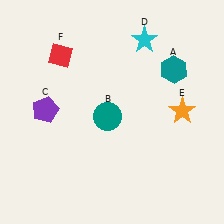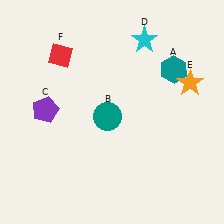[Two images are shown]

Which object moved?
The orange star (E) moved up.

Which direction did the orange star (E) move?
The orange star (E) moved up.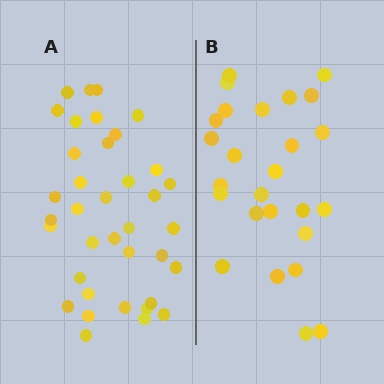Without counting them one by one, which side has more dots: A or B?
Region A (the left region) has more dots.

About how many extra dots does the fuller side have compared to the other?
Region A has roughly 12 or so more dots than region B.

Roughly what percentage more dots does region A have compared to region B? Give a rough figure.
About 40% more.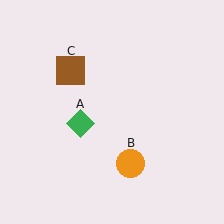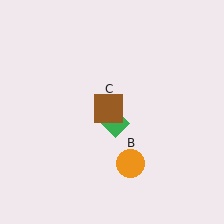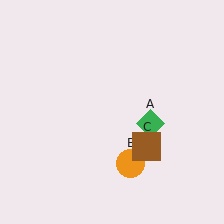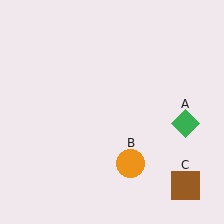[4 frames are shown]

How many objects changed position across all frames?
2 objects changed position: green diamond (object A), brown square (object C).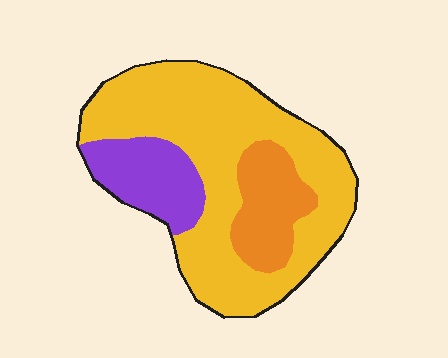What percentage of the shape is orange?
Orange takes up less than a sixth of the shape.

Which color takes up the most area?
Yellow, at roughly 65%.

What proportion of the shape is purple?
Purple covers about 15% of the shape.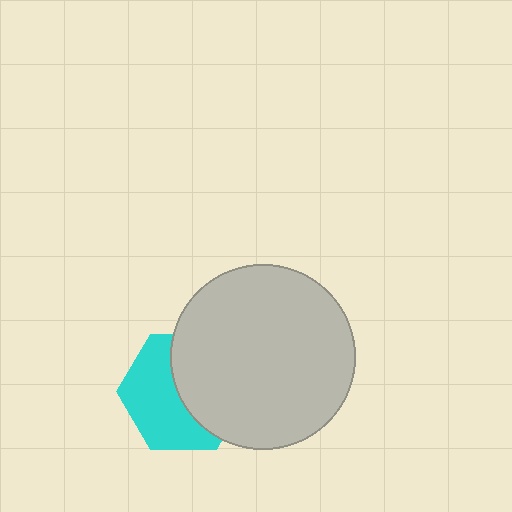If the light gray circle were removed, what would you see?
You would see the complete cyan hexagon.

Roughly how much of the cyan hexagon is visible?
About half of it is visible (roughly 51%).